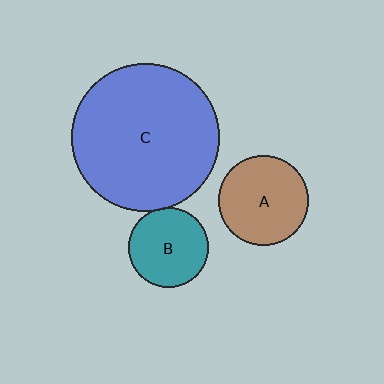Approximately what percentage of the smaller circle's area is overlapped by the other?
Approximately 5%.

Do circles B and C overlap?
Yes.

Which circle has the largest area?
Circle C (blue).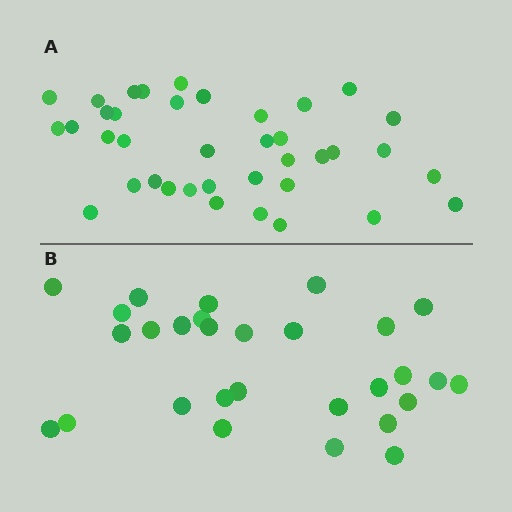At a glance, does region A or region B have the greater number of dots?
Region A (the top region) has more dots.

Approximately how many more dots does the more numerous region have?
Region A has roughly 8 or so more dots than region B.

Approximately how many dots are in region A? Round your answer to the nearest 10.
About 40 dots. (The exact count is 38, which rounds to 40.)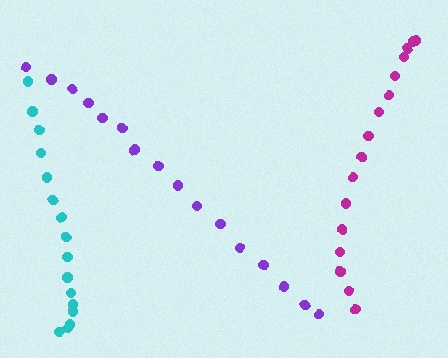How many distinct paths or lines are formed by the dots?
There are 3 distinct paths.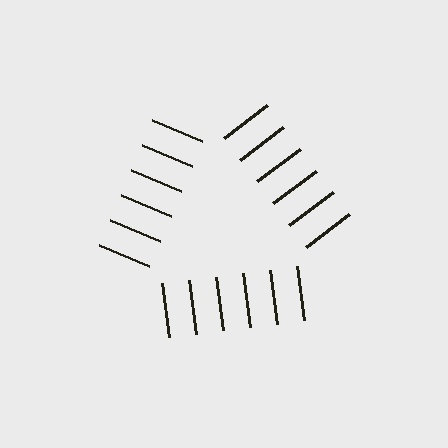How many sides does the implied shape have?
3 sides — the line-ends trace a triangle.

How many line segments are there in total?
18 — 6 along each of the 3 edges.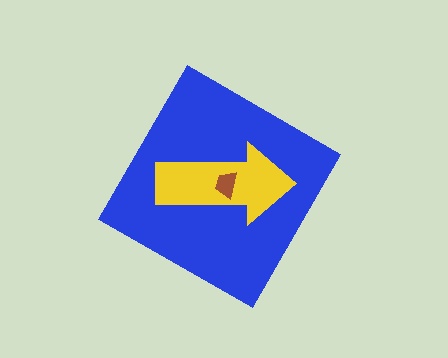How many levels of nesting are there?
3.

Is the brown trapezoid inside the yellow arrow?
Yes.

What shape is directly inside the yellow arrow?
The brown trapezoid.